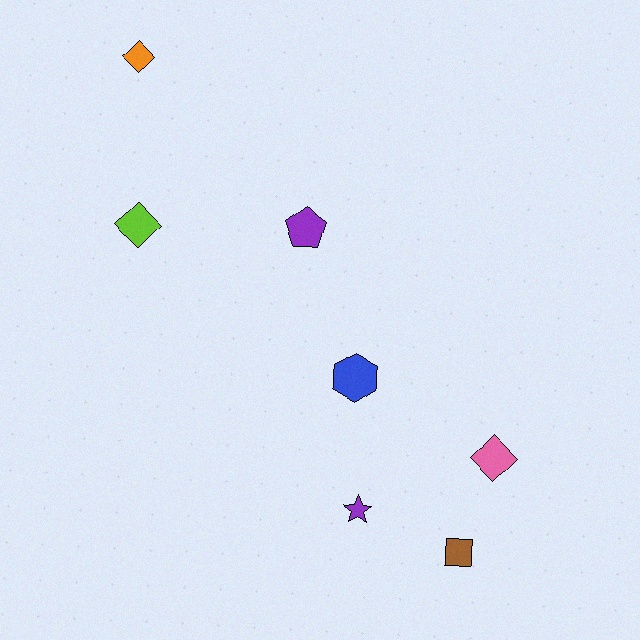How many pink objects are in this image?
There is 1 pink object.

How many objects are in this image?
There are 7 objects.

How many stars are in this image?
There is 1 star.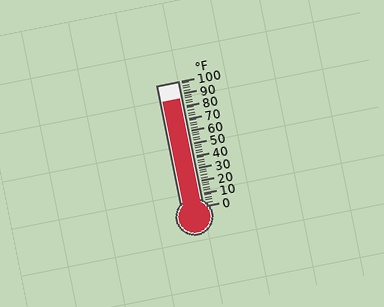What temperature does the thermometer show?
The thermometer shows approximately 86°F.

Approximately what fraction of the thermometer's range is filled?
The thermometer is filled to approximately 85% of its range.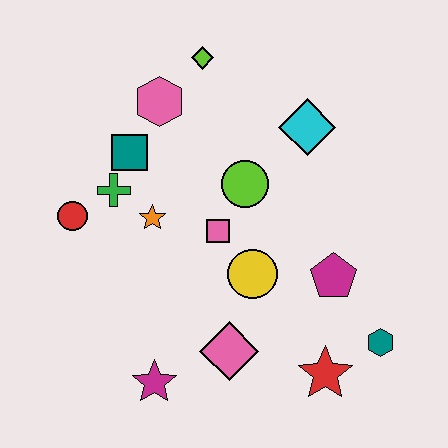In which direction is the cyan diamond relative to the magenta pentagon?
The cyan diamond is above the magenta pentagon.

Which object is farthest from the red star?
The lime diamond is farthest from the red star.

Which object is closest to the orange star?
The green cross is closest to the orange star.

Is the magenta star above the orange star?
No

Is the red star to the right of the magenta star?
Yes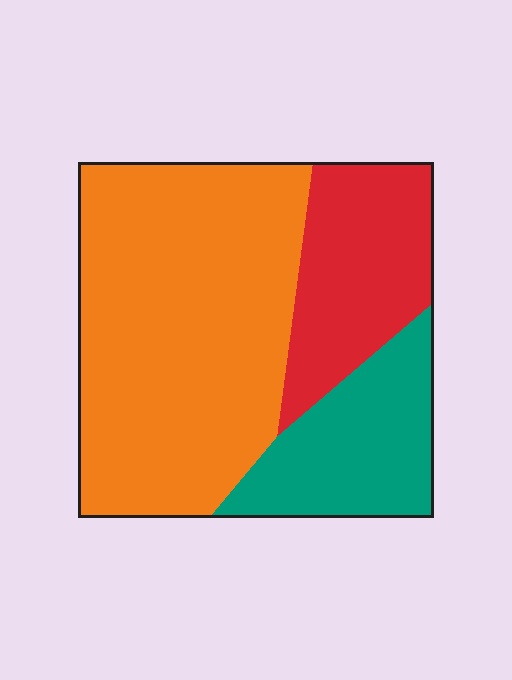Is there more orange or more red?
Orange.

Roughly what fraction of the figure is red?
Red takes up between a sixth and a third of the figure.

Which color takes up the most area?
Orange, at roughly 60%.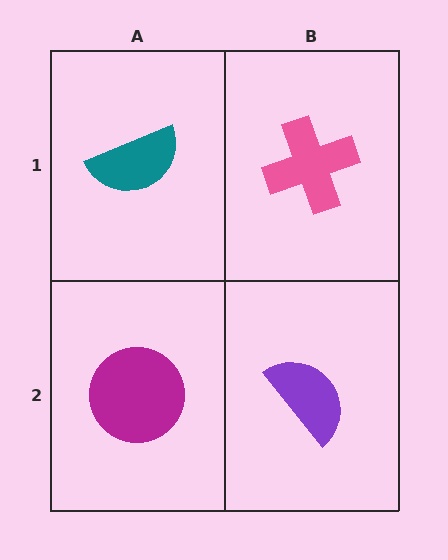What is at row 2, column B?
A purple semicircle.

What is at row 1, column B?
A pink cross.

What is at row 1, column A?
A teal semicircle.